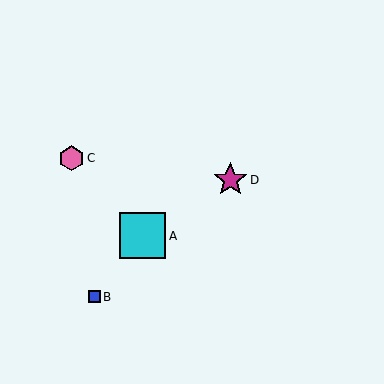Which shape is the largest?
The cyan square (labeled A) is the largest.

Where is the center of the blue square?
The center of the blue square is at (94, 297).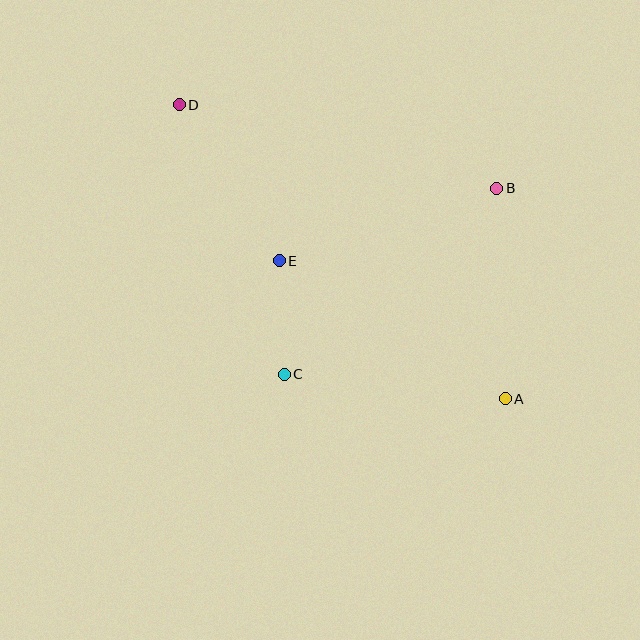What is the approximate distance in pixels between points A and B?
The distance between A and B is approximately 211 pixels.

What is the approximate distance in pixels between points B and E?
The distance between B and E is approximately 229 pixels.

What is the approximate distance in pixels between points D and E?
The distance between D and E is approximately 185 pixels.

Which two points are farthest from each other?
Points A and D are farthest from each other.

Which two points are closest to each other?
Points C and E are closest to each other.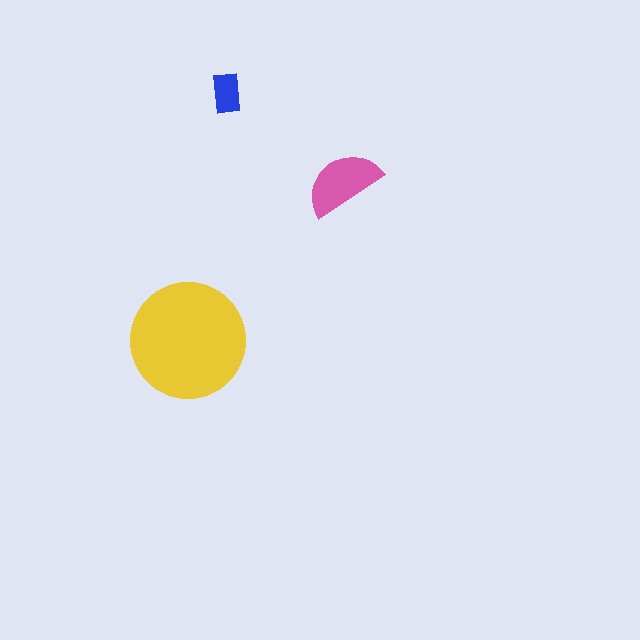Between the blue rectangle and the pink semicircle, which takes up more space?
The pink semicircle.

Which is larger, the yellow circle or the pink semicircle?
The yellow circle.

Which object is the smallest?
The blue rectangle.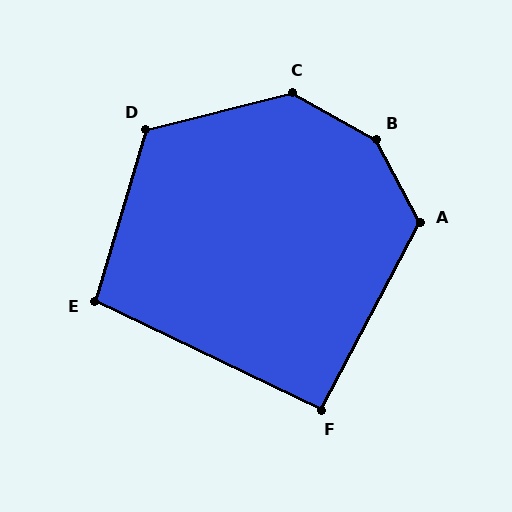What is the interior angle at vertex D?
Approximately 121 degrees (obtuse).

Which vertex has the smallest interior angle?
F, at approximately 92 degrees.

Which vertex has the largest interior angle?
B, at approximately 147 degrees.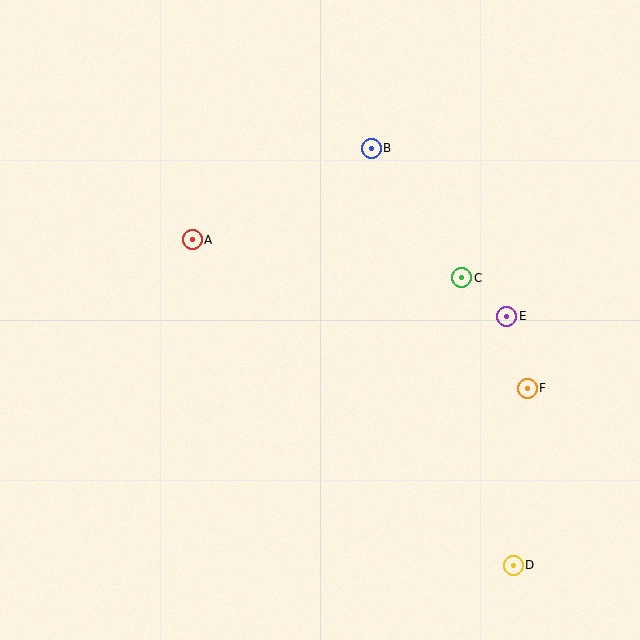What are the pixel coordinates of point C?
Point C is at (462, 278).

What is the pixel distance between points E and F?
The distance between E and F is 75 pixels.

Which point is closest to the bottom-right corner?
Point D is closest to the bottom-right corner.